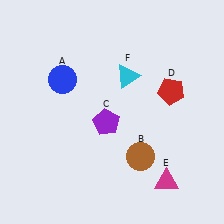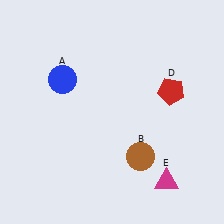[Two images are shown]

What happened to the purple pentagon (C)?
The purple pentagon (C) was removed in Image 2. It was in the bottom-left area of Image 1.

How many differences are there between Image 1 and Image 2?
There are 2 differences between the two images.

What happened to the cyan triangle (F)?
The cyan triangle (F) was removed in Image 2. It was in the top-right area of Image 1.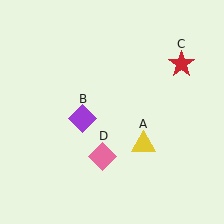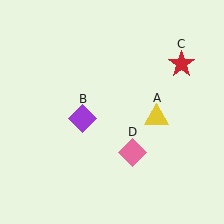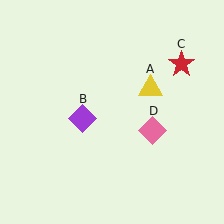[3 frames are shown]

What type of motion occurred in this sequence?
The yellow triangle (object A), pink diamond (object D) rotated counterclockwise around the center of the scene.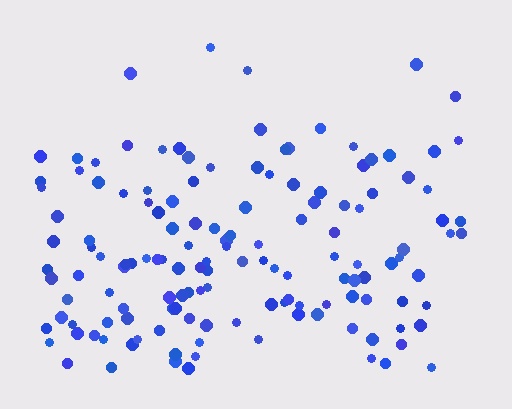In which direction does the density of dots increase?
From top to bottom, with the bottom side densest.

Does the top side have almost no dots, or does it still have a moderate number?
Still a moderate number, just noticeably fewer than the bottom.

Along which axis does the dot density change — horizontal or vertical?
Vertical.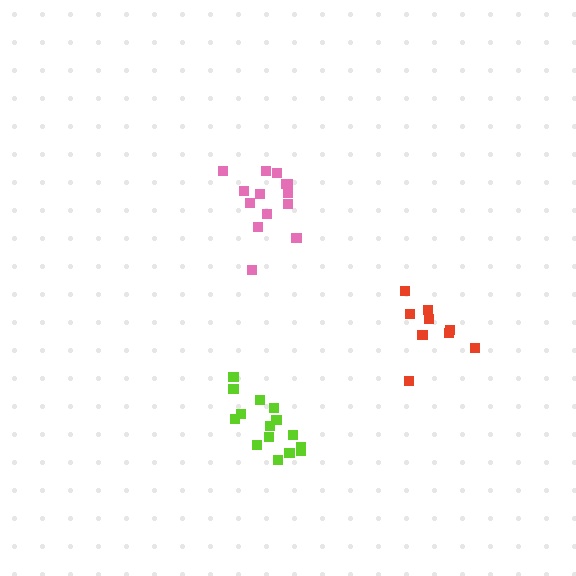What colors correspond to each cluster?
The clusters are colored: pink, lime, red.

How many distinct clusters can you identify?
There are 3 distinct clusters.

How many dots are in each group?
Group 1: 14 dots, Group 2: 15 dots, Group 3: 9 dots (38 total).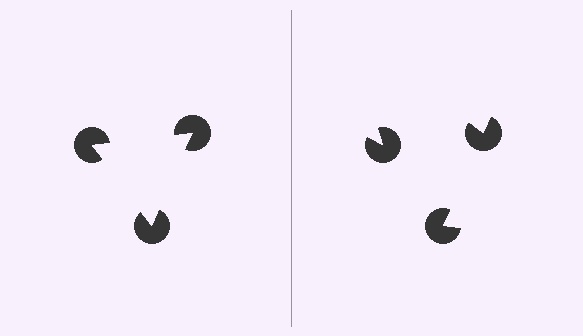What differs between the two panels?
The pac-man discs are positioned identically on both sides; only the wedge orientations differ. On the left they align to a triangle; on the right they are misaligned.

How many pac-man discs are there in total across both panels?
6 — 3 on each side.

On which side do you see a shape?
An illusory triangle appears on the left side. On the right side the wedge cuts are rotated, so no coherent shape forms.